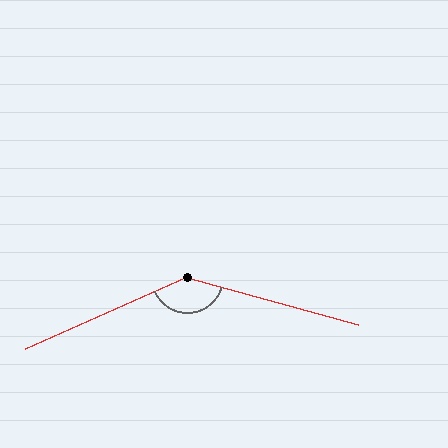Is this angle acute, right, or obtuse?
It is obtuse.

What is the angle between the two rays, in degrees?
Approximately 141 degrees.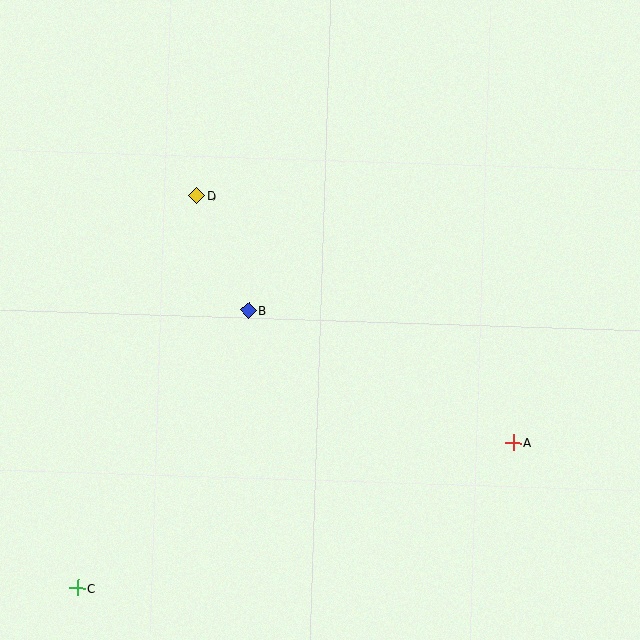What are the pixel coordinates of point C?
Point C is at (78, 588).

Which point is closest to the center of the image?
Point B at (249, 310) is closest to the center.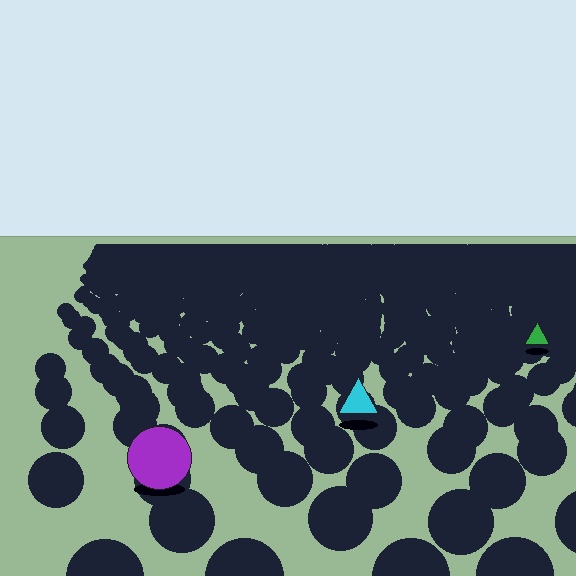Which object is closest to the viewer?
The purple circle is closest. The texture marks near it are larger and more spread out.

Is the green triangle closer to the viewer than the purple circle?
No. The purple circle is closer — you can tell from the texture gradient: the ground texture is coarser near it.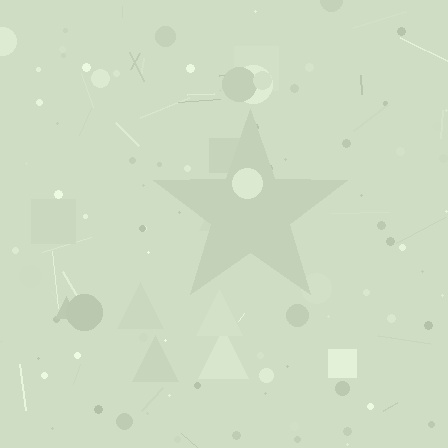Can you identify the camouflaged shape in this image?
The camouflaged shape is a star.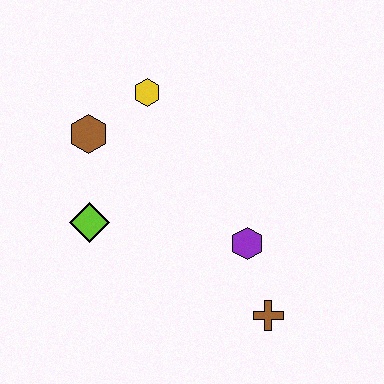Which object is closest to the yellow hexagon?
The brown hexagon is closest to the yellow hexagon.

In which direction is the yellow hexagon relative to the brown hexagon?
The yellow hexagon is to the right of the brown hexagon.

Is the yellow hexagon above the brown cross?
Yes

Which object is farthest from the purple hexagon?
The brown hexagon is farthest from the purple hexagon.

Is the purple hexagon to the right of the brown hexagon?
Yes